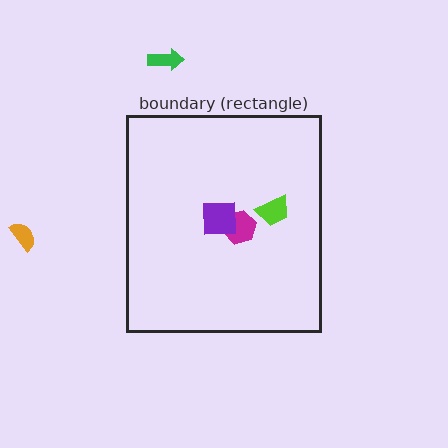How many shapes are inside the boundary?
3 inside, 2 outside.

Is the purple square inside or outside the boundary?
Inside.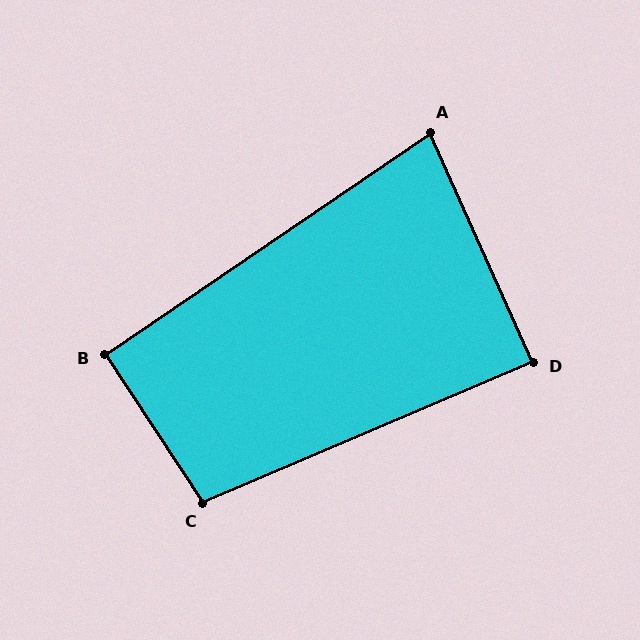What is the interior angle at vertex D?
Approximately 89 degrees (approximately right).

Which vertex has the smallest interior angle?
A, at approximately 80 degrees.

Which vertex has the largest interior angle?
C, at approximately 100 degrees.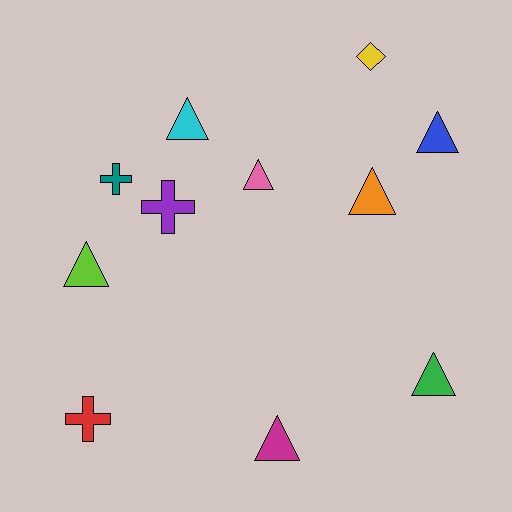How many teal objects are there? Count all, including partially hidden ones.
There is 1 teal object.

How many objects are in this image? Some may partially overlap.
There are 11 objects.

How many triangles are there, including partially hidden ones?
There are 7 triangles.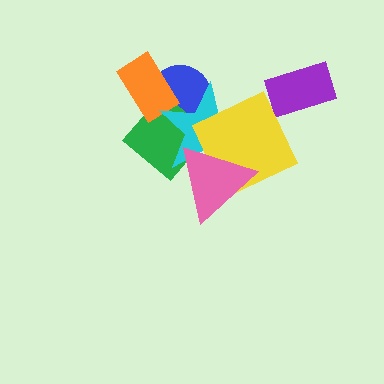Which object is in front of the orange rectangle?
The cyan star is in front of the orange rectangle.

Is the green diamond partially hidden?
Yes, it is partially covered by another shape.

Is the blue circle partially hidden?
Yes, it is partially covered by another shape.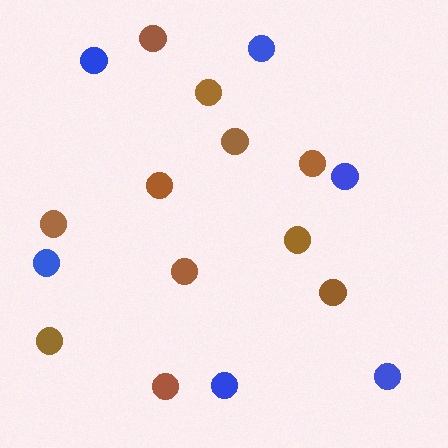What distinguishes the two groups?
There are 2 groups: one group of blue circles (6) and one group of brown circles (11).